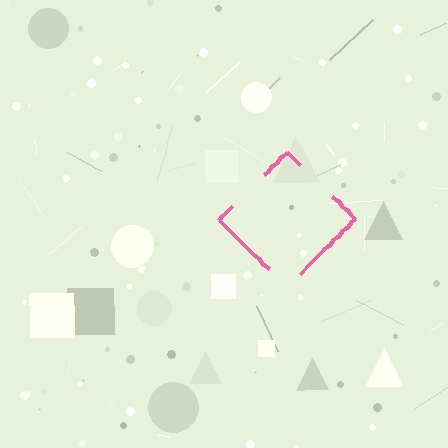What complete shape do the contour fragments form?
The contour fragments form a diamond.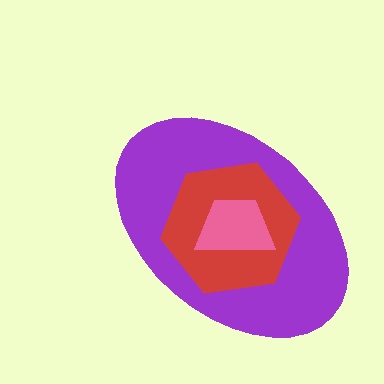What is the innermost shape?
The pink trapezoid.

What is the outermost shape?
The purple ellipse.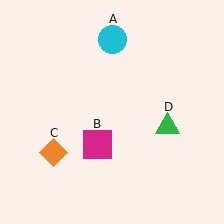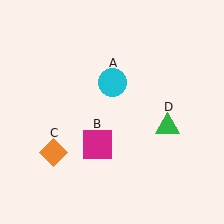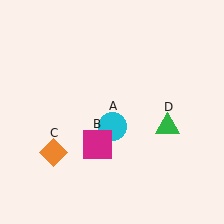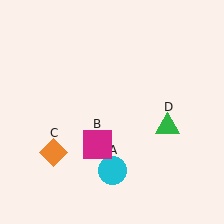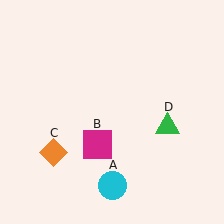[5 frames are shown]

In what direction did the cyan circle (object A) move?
The cyan circle (object A) moved down.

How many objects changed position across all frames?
1 object changed position: cyan circle (object A).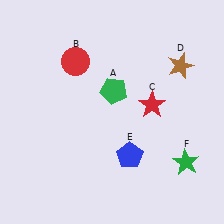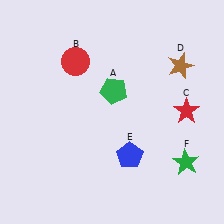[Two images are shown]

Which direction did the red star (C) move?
The red star (C) moved right.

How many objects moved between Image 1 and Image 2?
1 object moved between the two images.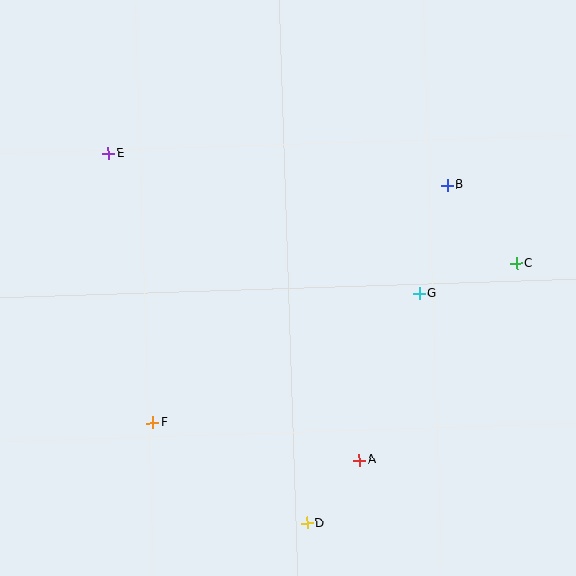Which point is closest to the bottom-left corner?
Point F is closest to the bottom-left corner.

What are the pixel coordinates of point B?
Point B is at (447, 185).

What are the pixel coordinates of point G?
Point G is at (420, 294).